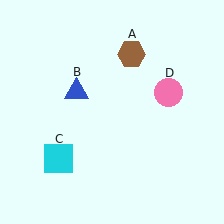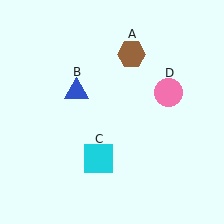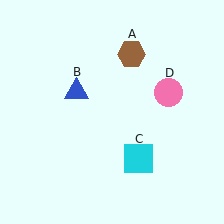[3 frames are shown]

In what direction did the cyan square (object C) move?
The cyan square (object C) moved right.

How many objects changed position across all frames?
1 object changed position: cyan square (object C).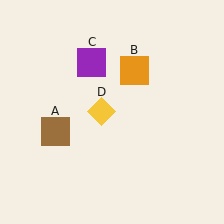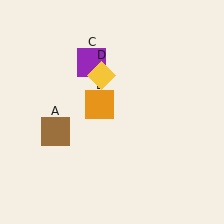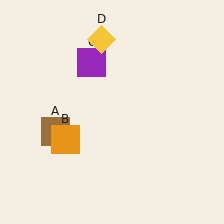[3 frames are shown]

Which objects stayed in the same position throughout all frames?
Brown square (object A) and purple square (object C) remained stationary.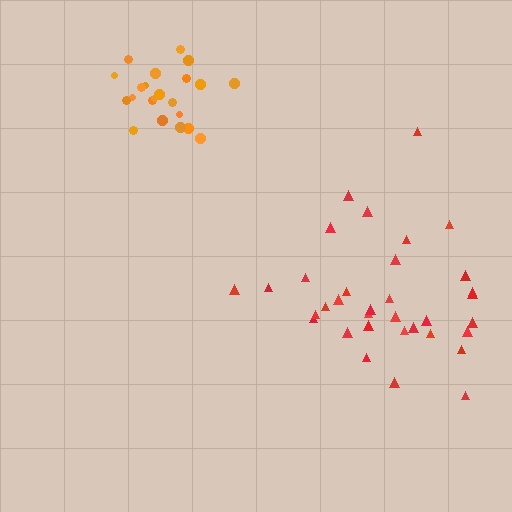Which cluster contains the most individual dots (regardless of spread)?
Red (34).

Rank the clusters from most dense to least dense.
orange, red.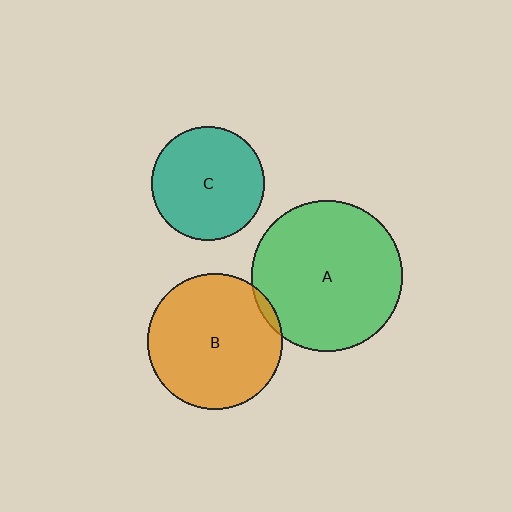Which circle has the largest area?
Circle A (green).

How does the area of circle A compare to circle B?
Approximately 1.2 times.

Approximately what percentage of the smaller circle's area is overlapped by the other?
Approximately 5%.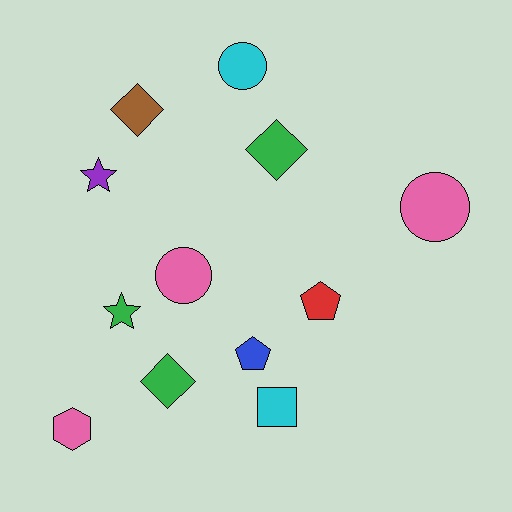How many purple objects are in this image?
There is 1 purple object.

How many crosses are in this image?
There are no crosses.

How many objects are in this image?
There are 12 objects.